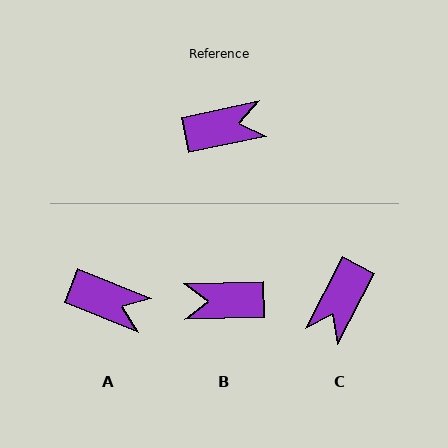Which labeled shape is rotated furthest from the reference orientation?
B, about 170 degrees away.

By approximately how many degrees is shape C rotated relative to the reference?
Approximately 129 degrees clockwise.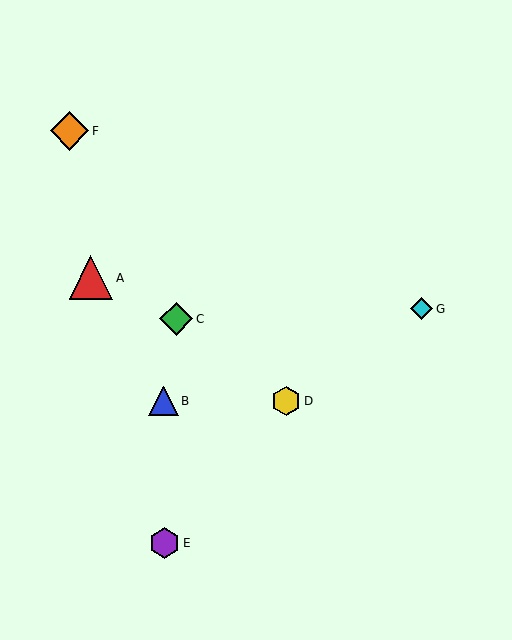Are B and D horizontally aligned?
Yes, both are at y≈401.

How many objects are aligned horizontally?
2 objects (B, D) are aligned horizontally.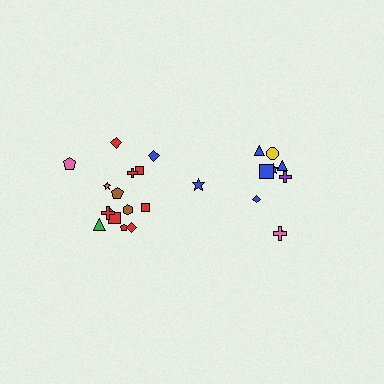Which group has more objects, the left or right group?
The left group.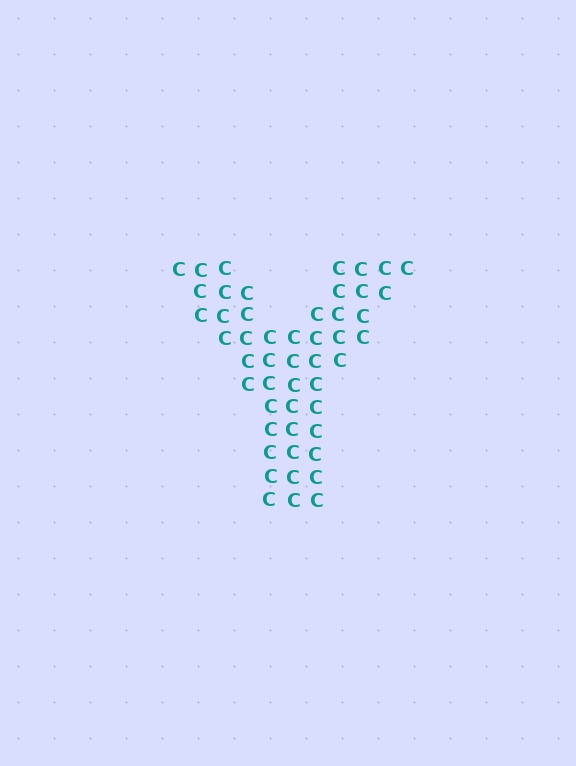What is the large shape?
The large shape is the letter Y.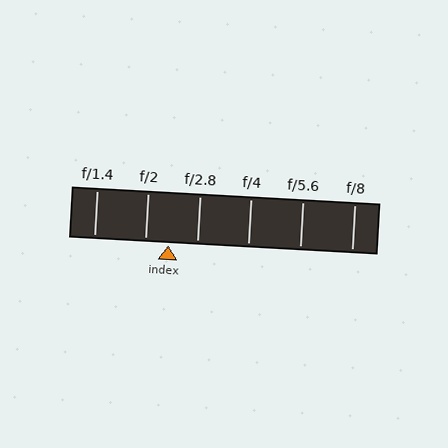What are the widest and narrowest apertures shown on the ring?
The widest aperture shown is f/1.4 and the narrowest is f/8.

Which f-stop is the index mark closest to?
The index mark is closest to f/2.